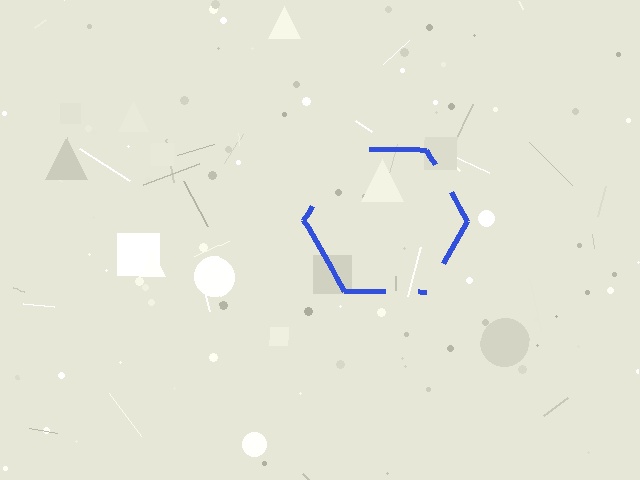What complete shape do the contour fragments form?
The contour fragments form a hexagon.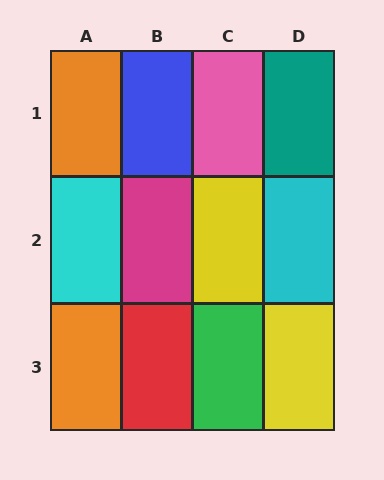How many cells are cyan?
2 cells are cyan.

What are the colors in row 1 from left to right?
Orange, blue, pink, teal.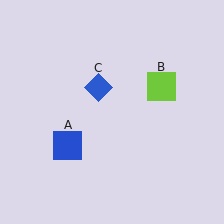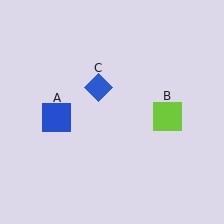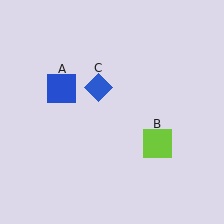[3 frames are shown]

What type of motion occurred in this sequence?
The blue square (object A), lime square (object B) rotated clockwise around the center of the scene.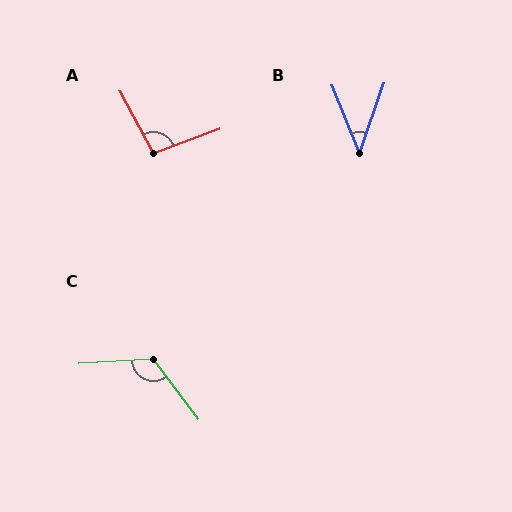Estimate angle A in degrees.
Approximately 98 degrees.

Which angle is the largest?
C, at approximately 124 degrees.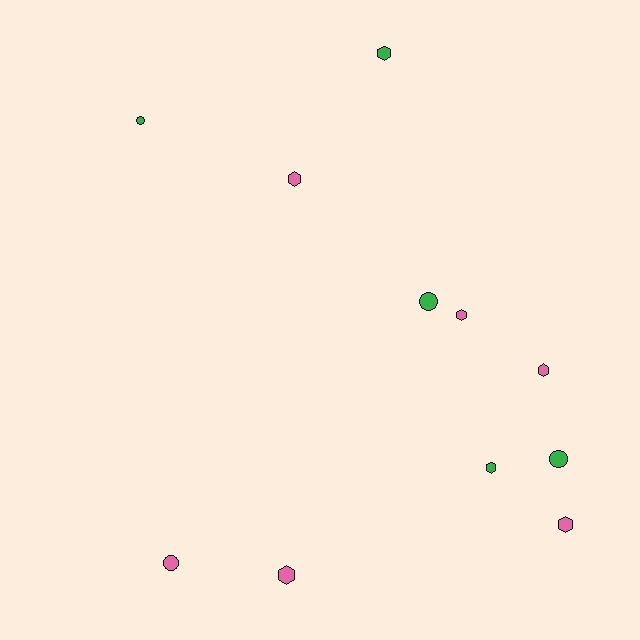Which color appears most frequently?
Pink, with 6 objects.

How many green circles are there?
There are 3 green circles.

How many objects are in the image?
There are 11 objects.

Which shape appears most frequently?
Hexagon, with 7 objects.